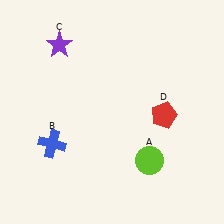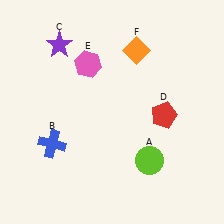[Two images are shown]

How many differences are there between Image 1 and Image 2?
There are 2 differences between the two images.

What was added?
A pink hexagon (E), an orange diamond (F) were added in Image 2.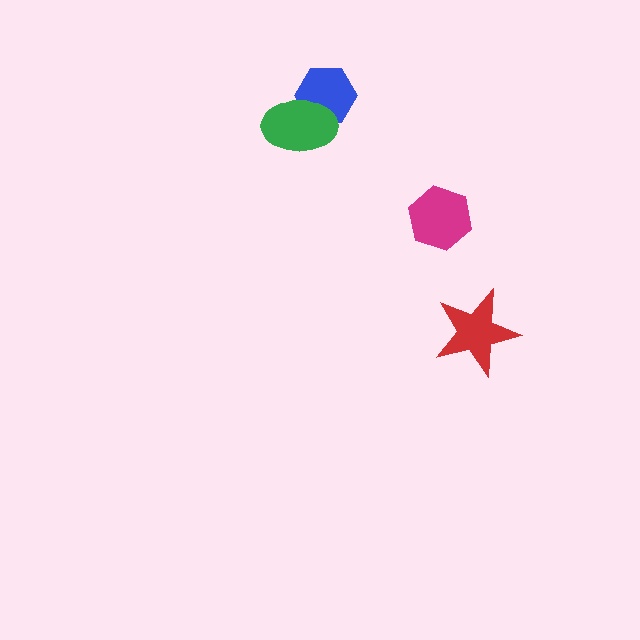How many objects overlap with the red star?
0 objects overlap with the red star.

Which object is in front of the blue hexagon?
The green ellipse is in front of the blue hexagon.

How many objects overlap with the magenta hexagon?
0 objects overlap with the magenta hexagon.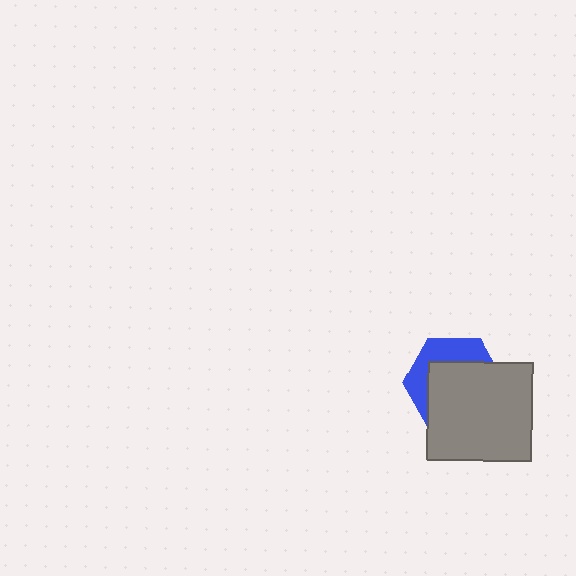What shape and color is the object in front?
The object in front is a gray rectangle.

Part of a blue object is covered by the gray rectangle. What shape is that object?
It is a hexagon.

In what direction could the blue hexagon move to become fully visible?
The blue hexagon could move toward the upper-left. That would shift it out from behind the gray rectangle entirely.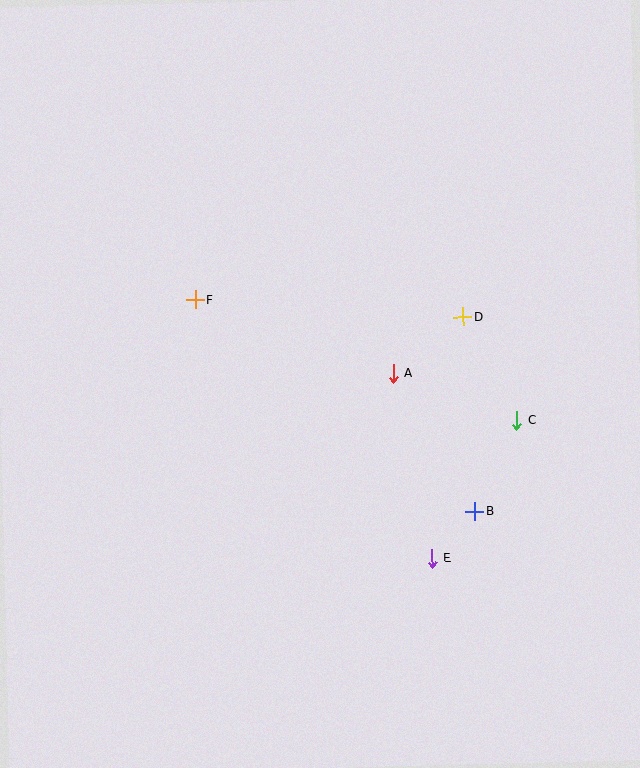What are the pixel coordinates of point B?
Point B is at (475, 511).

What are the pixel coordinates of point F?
Point F is at (195, 300).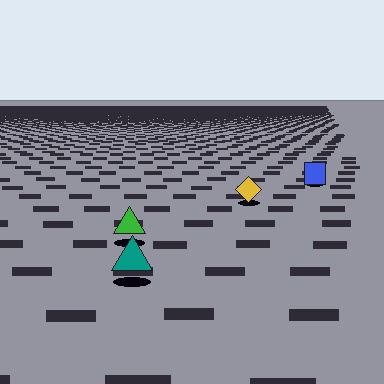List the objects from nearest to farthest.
From nearest to farthest: the teal triangle, the green triangle, the yellow diamond, the blue square.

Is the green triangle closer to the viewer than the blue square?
Yes. The green triangle is closer — you can tell from the texture gradient: the ground texture is coarser near it.